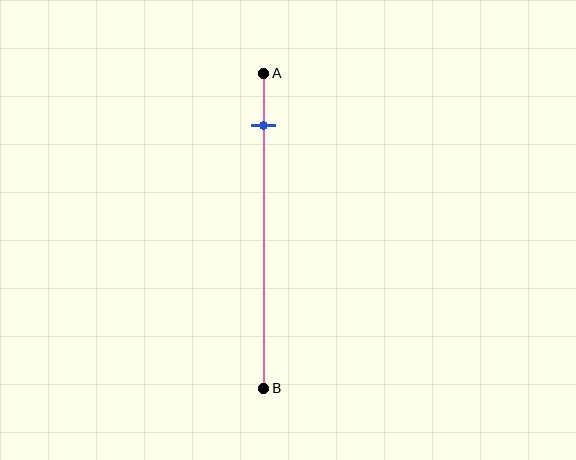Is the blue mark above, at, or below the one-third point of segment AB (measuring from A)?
The blue mark is above the one-third point of segment AB.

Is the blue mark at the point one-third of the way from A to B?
No, the mark is at about 15% from A, not at the 33% one-third point.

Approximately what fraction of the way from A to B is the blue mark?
The blue mark is approximately 15% of the way from A to B.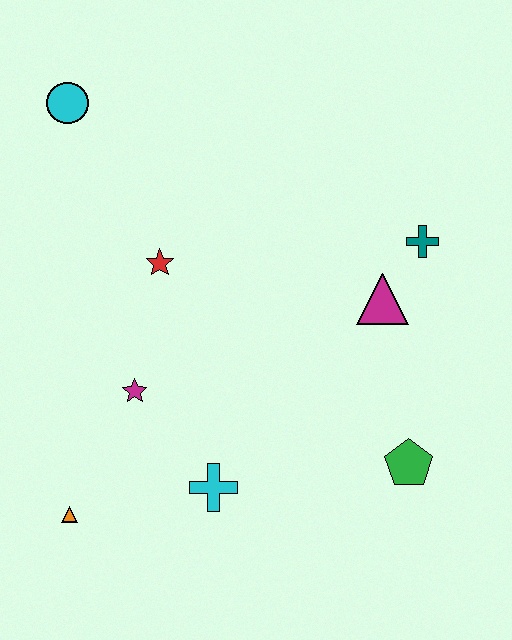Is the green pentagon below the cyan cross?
No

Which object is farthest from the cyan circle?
The green pentagon is farthest from the cyan circle.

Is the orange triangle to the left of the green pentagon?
Yes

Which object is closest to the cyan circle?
The red star is closest to the cyan circle.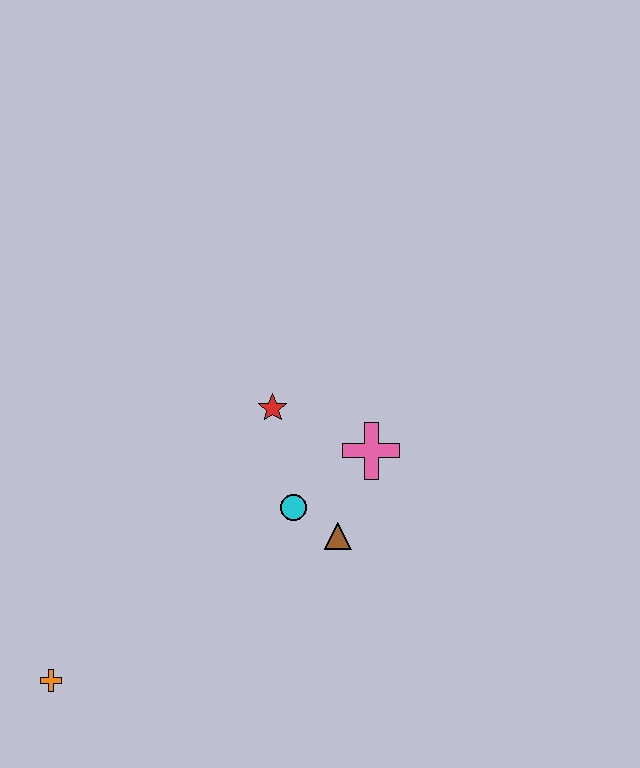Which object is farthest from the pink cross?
The orange cross is farthest from the pink cross.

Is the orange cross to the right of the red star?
No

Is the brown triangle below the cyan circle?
Yes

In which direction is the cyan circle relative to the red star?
The cyan circle is below the red star.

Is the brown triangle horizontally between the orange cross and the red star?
No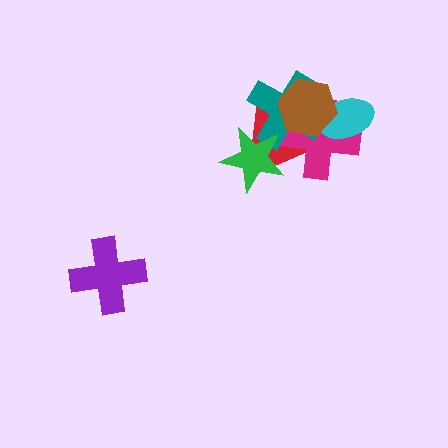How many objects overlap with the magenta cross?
4 objects overlap with the magenta cross.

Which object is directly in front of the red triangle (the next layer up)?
The magenta cross is directly in front of the red triangle.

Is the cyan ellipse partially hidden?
Yes, it is partially covered by another shape.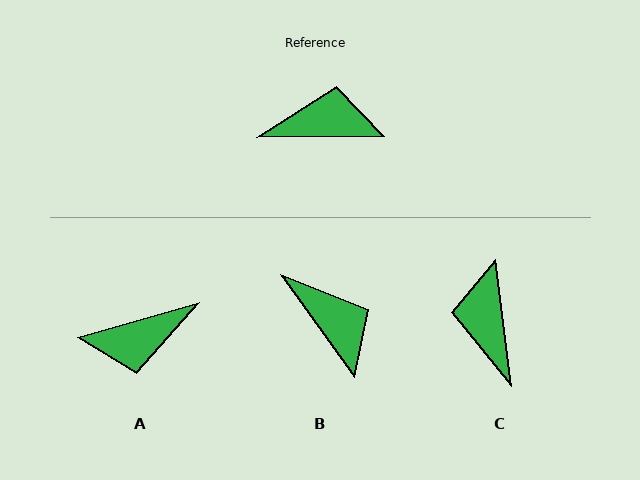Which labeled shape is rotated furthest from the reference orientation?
A, about 164 degrees away.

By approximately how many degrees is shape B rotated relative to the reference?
Approximately 55 degrees clockwise.